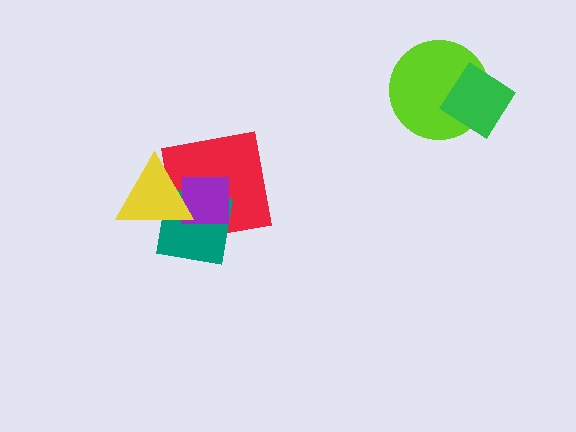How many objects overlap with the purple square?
3 objects overlap with the purple square.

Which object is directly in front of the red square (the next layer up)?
The teal square is directly in front of the red square.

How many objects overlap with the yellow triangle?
3 objects overlap with the yellow triangle.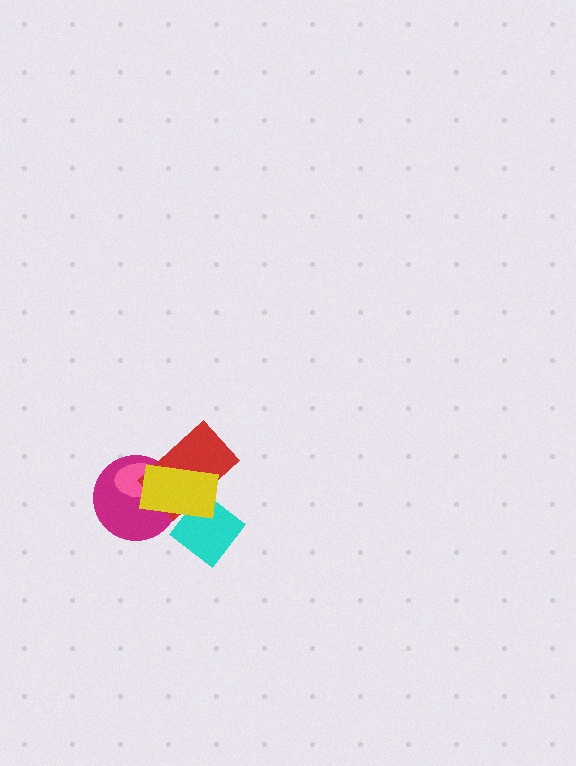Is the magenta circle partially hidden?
Yes, it is partially covered by another shape.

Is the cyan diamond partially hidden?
Yes, it is partially covered by another shape.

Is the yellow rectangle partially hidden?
No, no other shape covers it.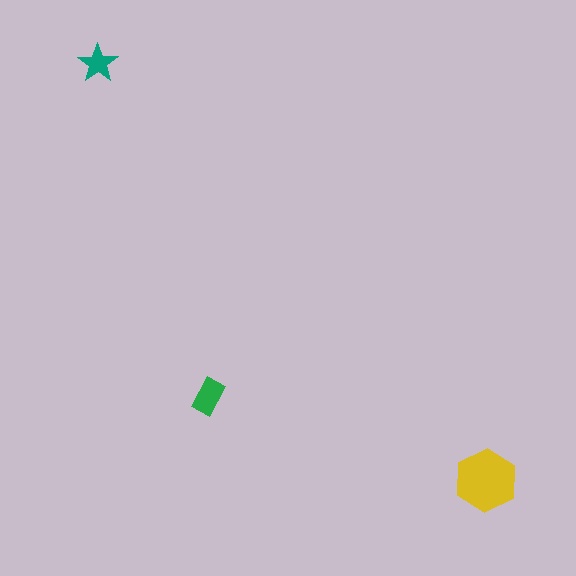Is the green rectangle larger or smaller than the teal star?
Larger.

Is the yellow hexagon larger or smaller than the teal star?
Larger.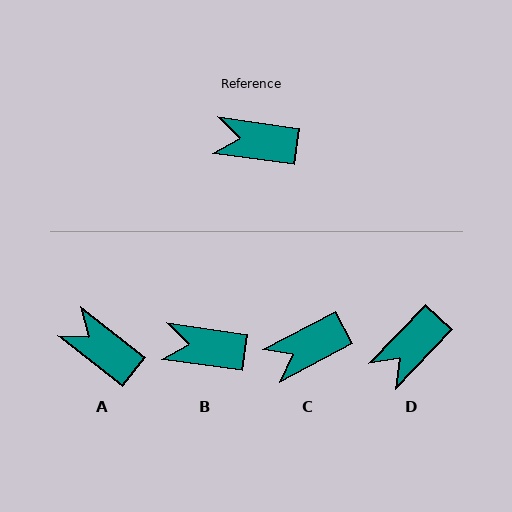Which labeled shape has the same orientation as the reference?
B.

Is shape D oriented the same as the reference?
No, it is off by about 54 degrees.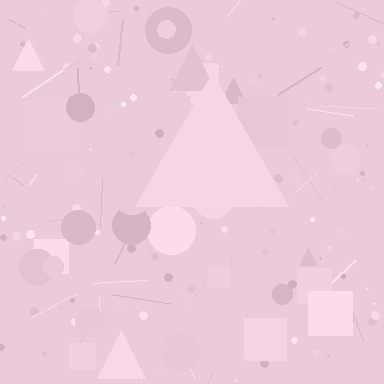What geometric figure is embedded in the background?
A triangle is embedded in the background.